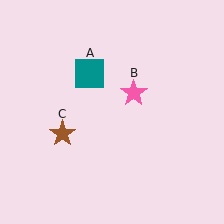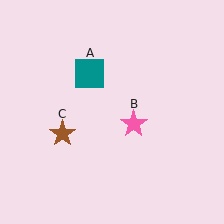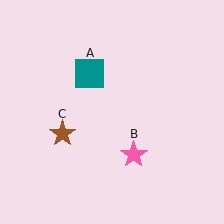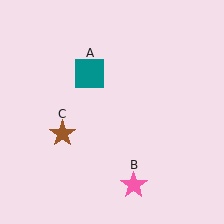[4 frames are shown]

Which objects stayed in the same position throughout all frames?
Teal square (object A) and brown star (object C) remained stationary.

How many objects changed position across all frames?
1 object changed position: pink star (object B).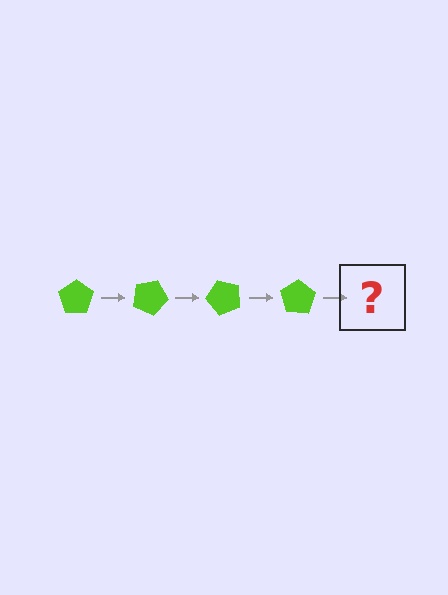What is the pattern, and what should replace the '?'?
The pattern is that the pentagon rotates 25 degrees each step. The '?' should be a lime pentagon rotated 100 degrees.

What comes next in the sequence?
The next element should be a lime pentagon rotated 100 degrees.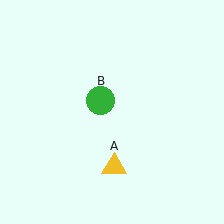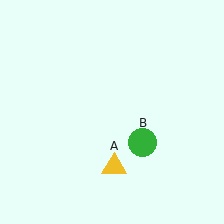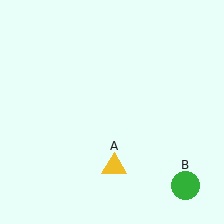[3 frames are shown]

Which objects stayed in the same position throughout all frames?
Yellow triangle (object A) remained stationary.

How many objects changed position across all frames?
1 object changed position: green circle (object B).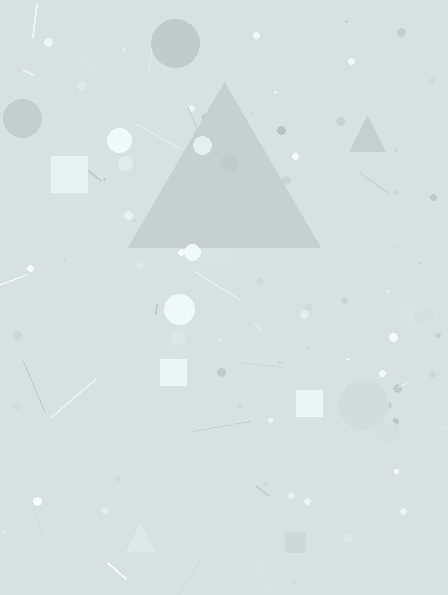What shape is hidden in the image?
A triangle is hidden in the image.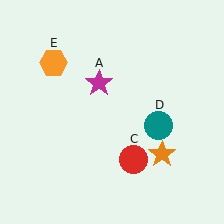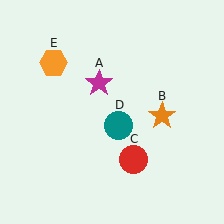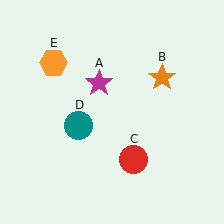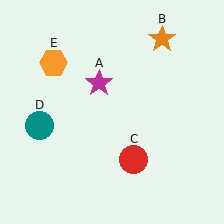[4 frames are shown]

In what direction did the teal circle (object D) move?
The teal circle (object D) moved left.